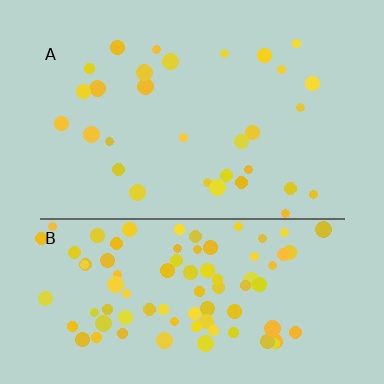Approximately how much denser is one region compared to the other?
Approximately 3.0× — region B over region A.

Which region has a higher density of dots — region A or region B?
B (the bottom).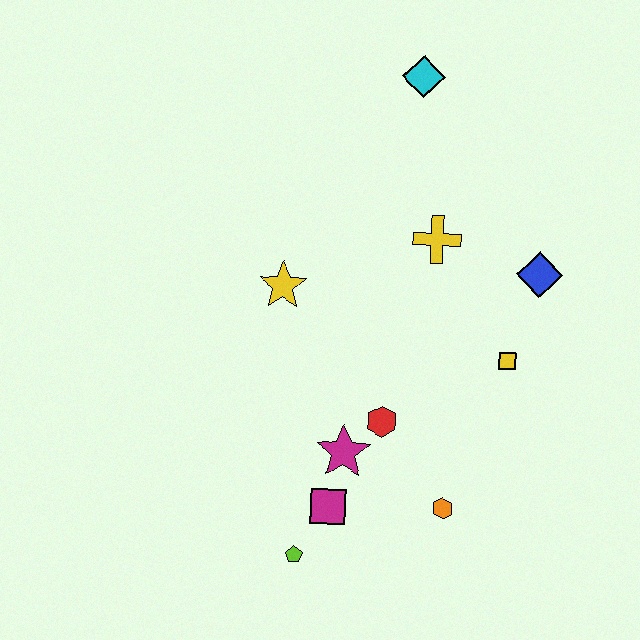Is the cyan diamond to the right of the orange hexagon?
No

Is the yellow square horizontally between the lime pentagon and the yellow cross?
No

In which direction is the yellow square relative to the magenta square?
The yellow square is to the right of the magenta square.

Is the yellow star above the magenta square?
Yes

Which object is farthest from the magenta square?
The cyan diamond is farthest from the magenta square.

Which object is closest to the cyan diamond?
The yellow cross is closest to the cyan diamond.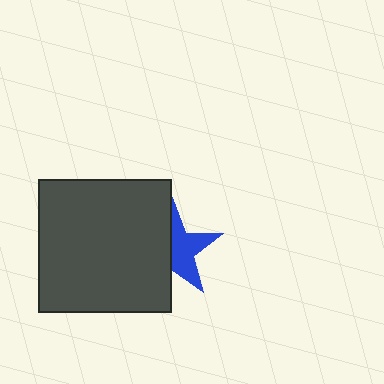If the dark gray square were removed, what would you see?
You would see the complete blue star.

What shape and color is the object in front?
The object in front is a dark gray square.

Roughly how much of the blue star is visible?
About half of it is visible (roughly 53%).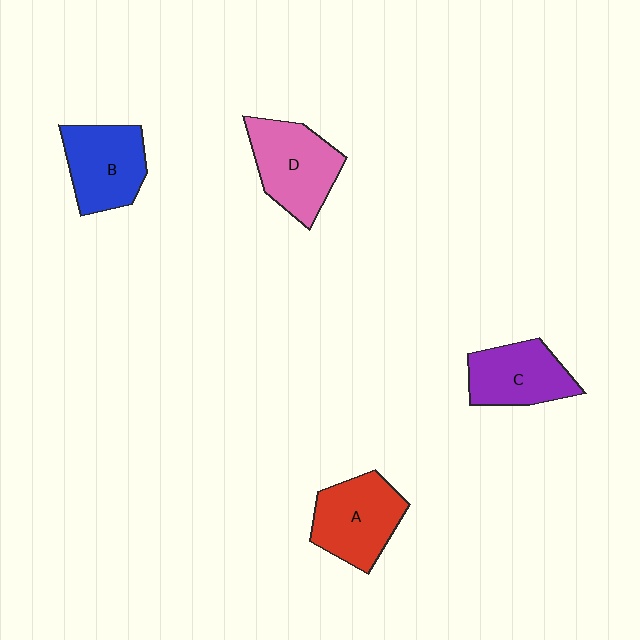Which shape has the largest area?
Shape D (pink).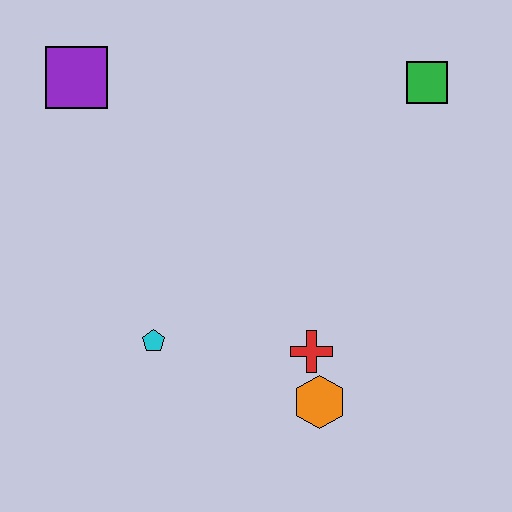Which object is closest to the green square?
The red cross is closest to the green square.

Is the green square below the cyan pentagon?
No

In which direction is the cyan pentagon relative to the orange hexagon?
The cyan pentagon is to the left of the orange hexagon.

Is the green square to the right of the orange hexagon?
Yes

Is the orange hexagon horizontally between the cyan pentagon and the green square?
Yes